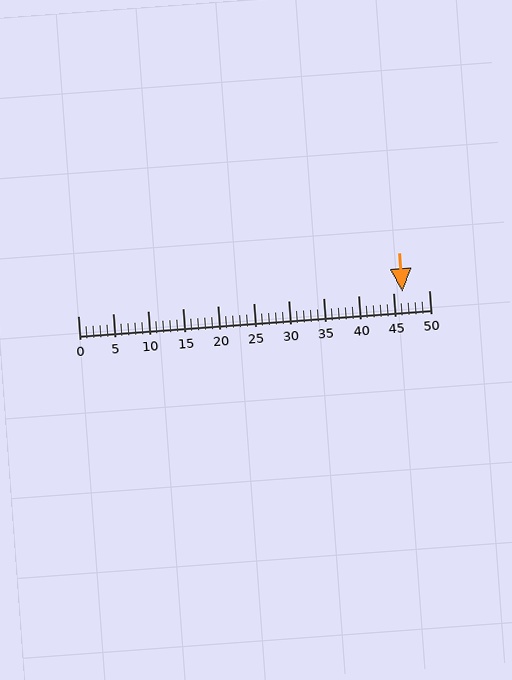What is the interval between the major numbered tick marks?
The major tick marks are spaced 5 units apart.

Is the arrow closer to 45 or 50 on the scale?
The arrow is closer to 45.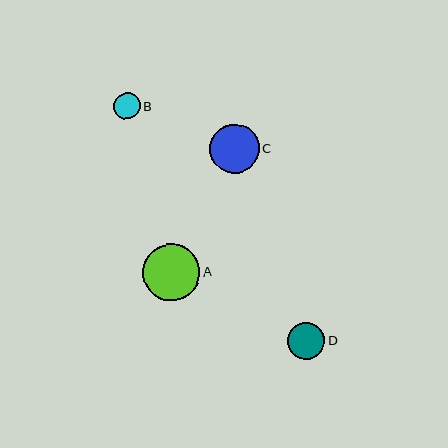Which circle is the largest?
Circle A is the largest with a size of approximately 58 pixels.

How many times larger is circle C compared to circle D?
Circle C is approximately 1.3 times the size of circle D.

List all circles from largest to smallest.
From largest to smallest: A, C, D, B.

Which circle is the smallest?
Circle B is the smallest with a size of approximately 26 pixels.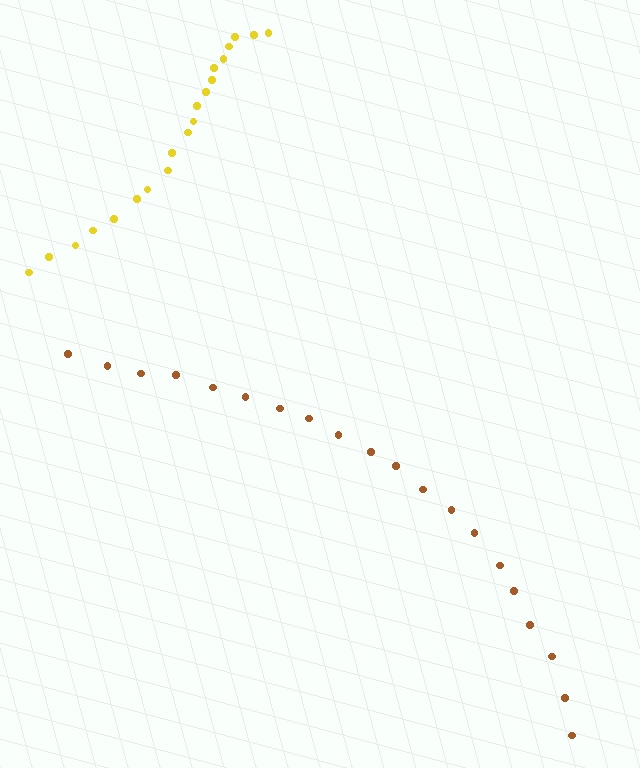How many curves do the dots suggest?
There are 2 distinct paths.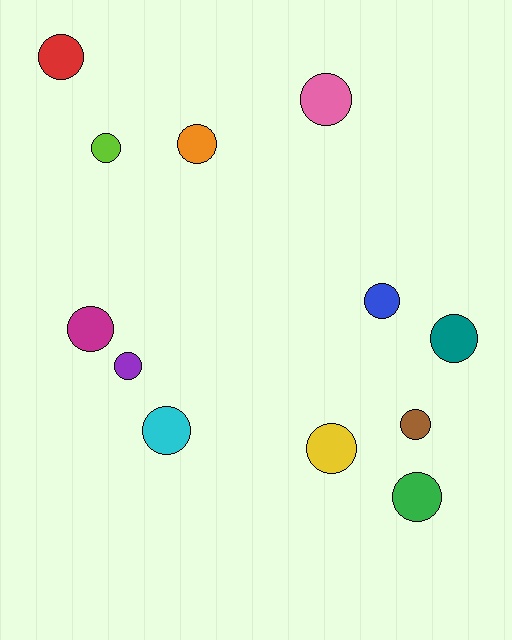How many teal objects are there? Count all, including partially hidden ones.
There is 1 teal object.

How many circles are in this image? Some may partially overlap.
There are 12 circles.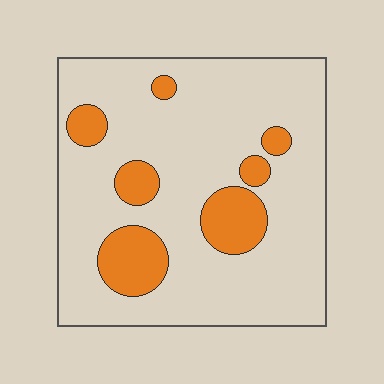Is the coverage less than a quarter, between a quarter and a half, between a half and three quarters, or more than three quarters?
Less than a quarter.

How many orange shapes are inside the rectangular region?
7.